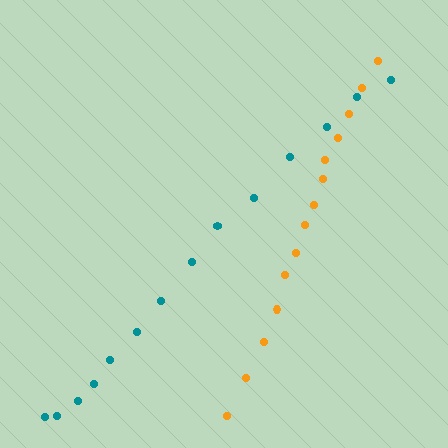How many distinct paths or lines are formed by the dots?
There are 2 distinct paths.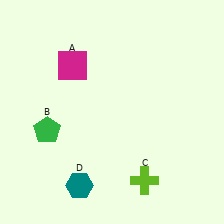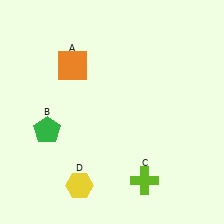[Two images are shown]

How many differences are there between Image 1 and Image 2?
There are 2 differences between the two images.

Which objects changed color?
A changed from magenta to orange. D changed from teal to yellow.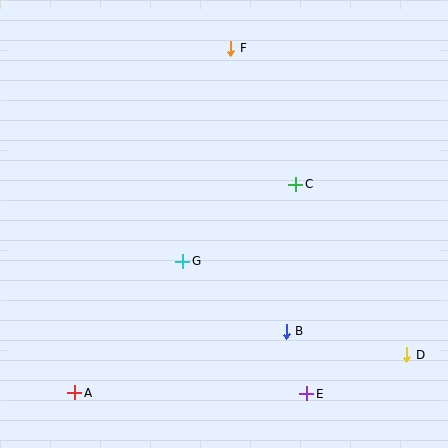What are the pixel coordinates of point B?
Point B is at (286, 331).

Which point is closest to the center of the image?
Point G at (183, 261) is closest to the center.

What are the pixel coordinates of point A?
Point A is at (75, 393).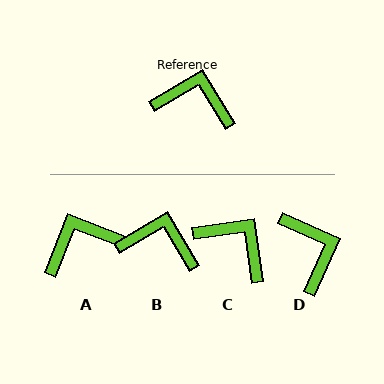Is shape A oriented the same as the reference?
No, it is off by about 38 degrees.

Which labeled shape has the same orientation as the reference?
B.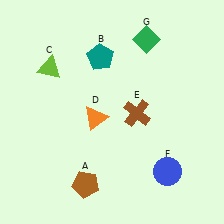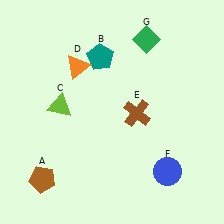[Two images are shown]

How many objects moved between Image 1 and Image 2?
3 objects moved between the two images.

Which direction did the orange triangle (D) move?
The orange triangle (D) moved up.